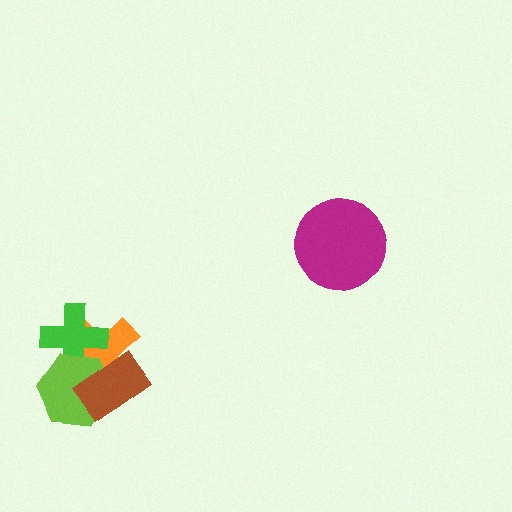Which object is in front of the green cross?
The lime hexagon is in front of the green cross.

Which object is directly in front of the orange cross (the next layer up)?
The green cross is directly in front of the orange cross.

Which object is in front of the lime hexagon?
The brown rectangle is in front of the lime hexagon.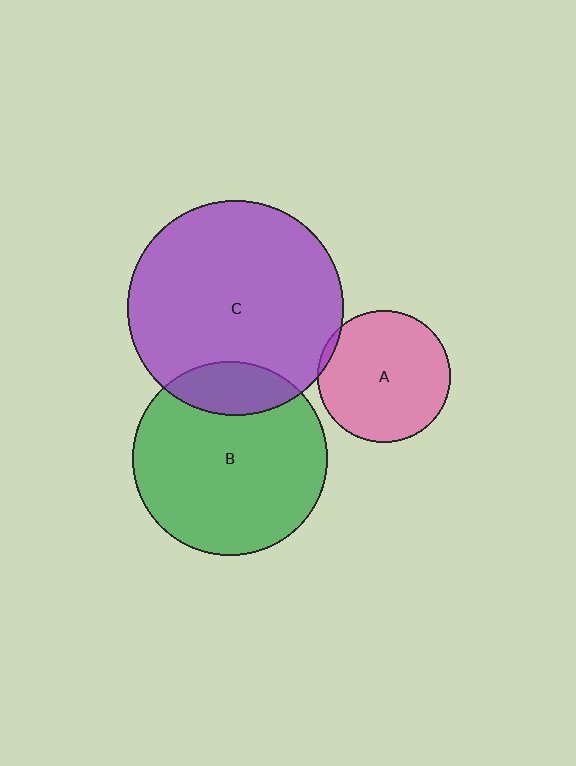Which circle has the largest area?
Circle C (purple).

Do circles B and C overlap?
Yes.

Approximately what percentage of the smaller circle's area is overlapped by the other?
Approximately 20%.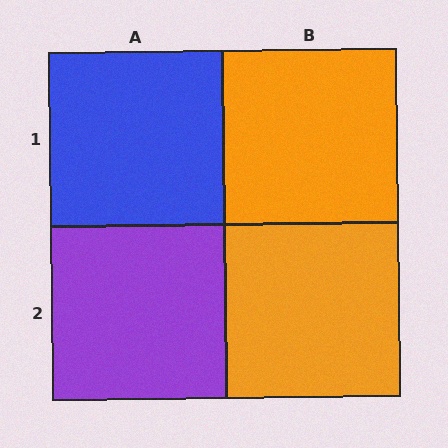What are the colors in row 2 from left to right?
Purple, orange.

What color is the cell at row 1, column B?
Orange.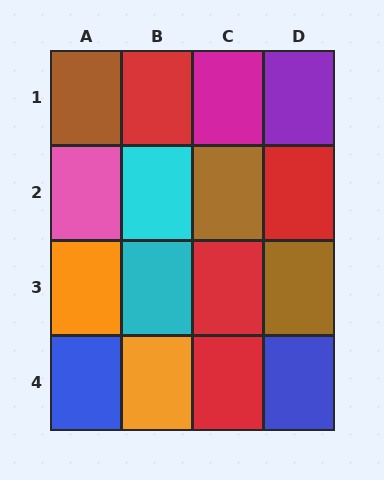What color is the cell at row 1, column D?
Purple.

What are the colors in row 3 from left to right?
Orange, cyan, red, brown.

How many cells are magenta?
1 cell is magenta.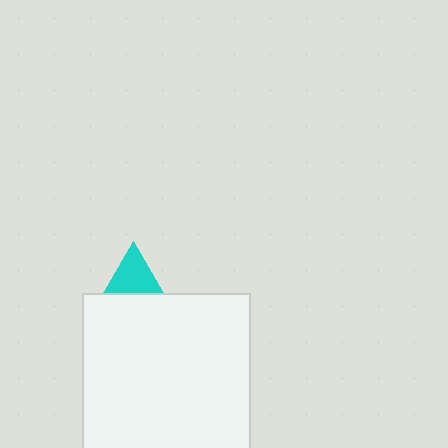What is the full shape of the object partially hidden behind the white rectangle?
The partially hidden object is a cyan triangle.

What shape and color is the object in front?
The object in front is a white rectangle.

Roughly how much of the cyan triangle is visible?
A small part of it is visible (roughly 35%).